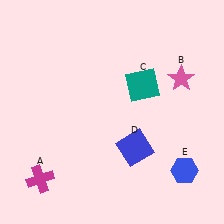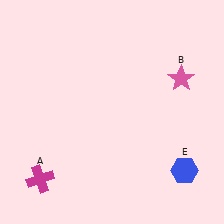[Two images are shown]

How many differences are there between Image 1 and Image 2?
There are 2 differences between the two images.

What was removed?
The blue square (D), the teal square (C) were removed in Image 2.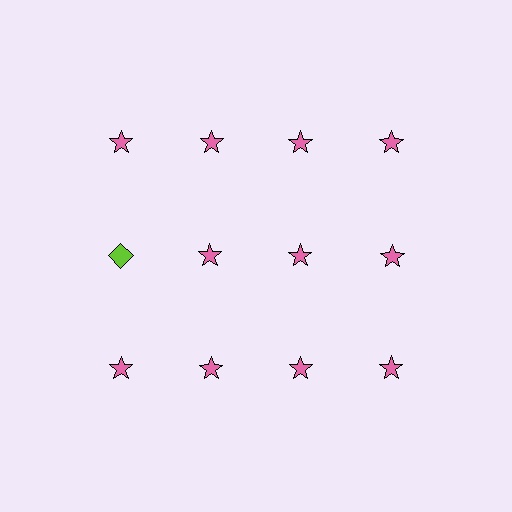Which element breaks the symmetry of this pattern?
The lime diamond in the second row, leftmost column breaks the symmetry. All other shapes are pink stars.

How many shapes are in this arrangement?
There are 12 shapes arranged in a grid pattern.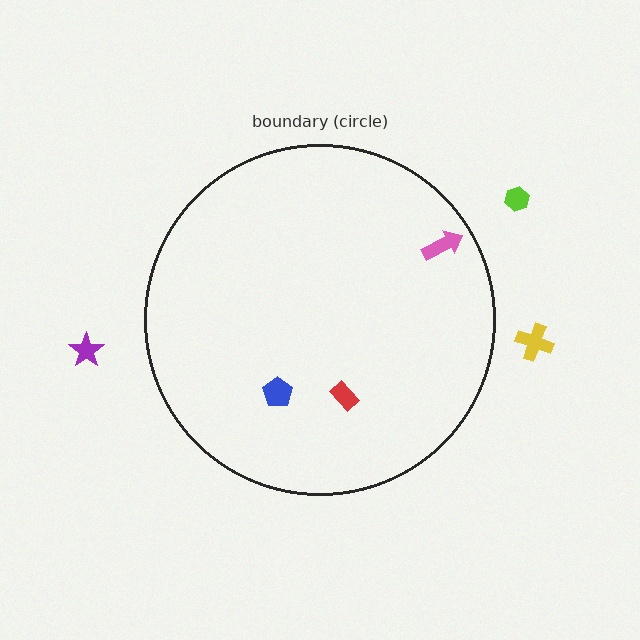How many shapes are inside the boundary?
3 inside, 3 outside.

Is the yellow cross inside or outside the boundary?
Outside.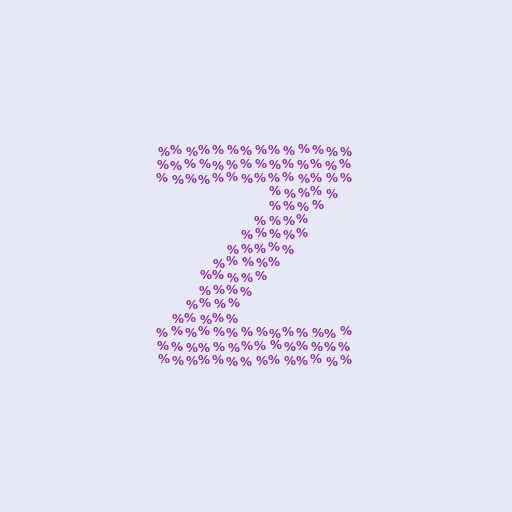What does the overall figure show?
The overall figure shows the letter Z.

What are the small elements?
The small elements are percent signs.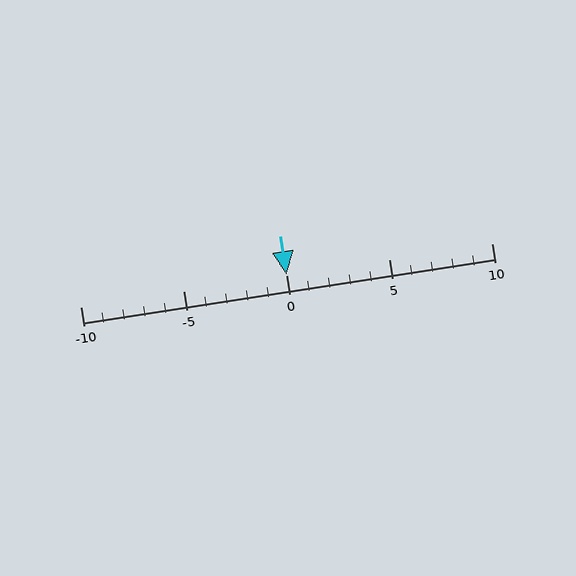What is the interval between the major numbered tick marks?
The major tick marks are spaced 5 units apart.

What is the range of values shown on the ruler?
The ruler shows values from -10 to 10.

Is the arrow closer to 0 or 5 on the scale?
The arrow is closer to 0.